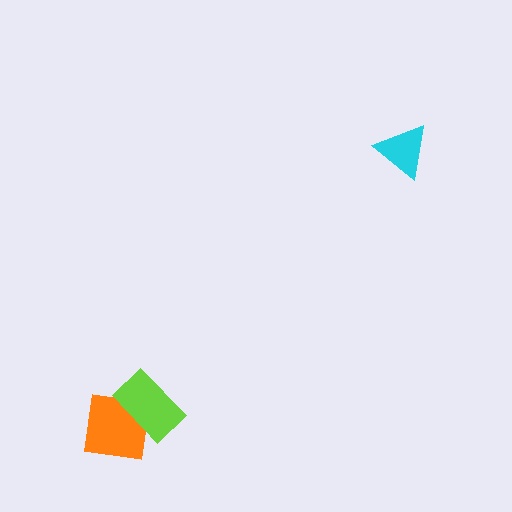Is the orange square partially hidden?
Yes, it is partially covered by another shape.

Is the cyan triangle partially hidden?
No, no other shape covers it.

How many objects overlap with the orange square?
1 object overlaps with the orange square.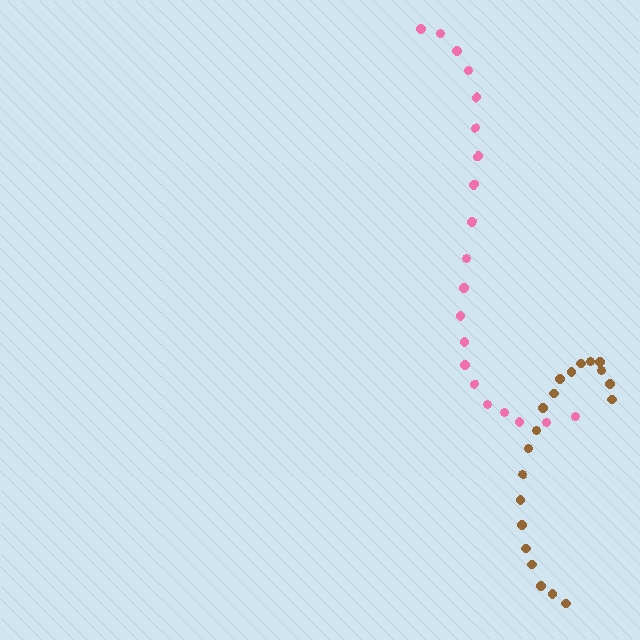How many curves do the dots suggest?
There are 2 distinct paths.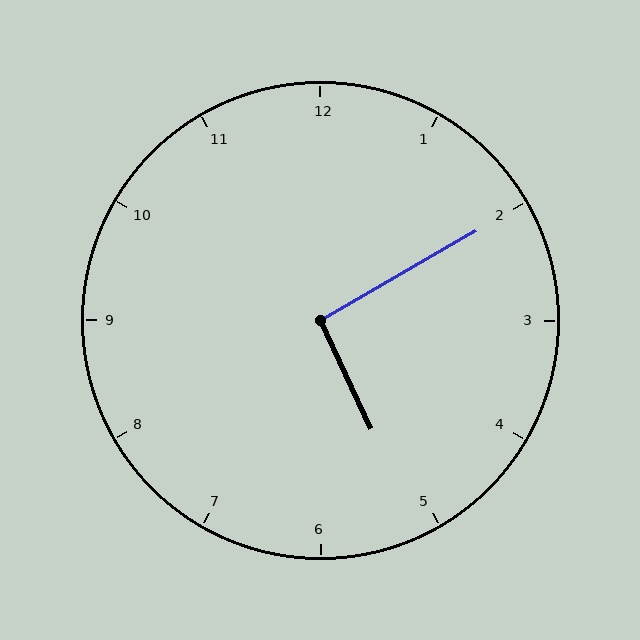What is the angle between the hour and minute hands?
Approximately 95 degrees.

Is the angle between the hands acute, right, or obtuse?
It is right.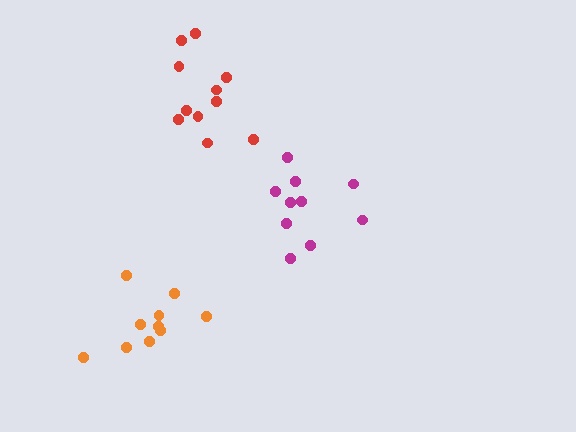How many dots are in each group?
Group 1: 10 dots, Group 2: 11 dots, Group 3: 10 dots (31 total).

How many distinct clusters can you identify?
There are 3 distinct clusters.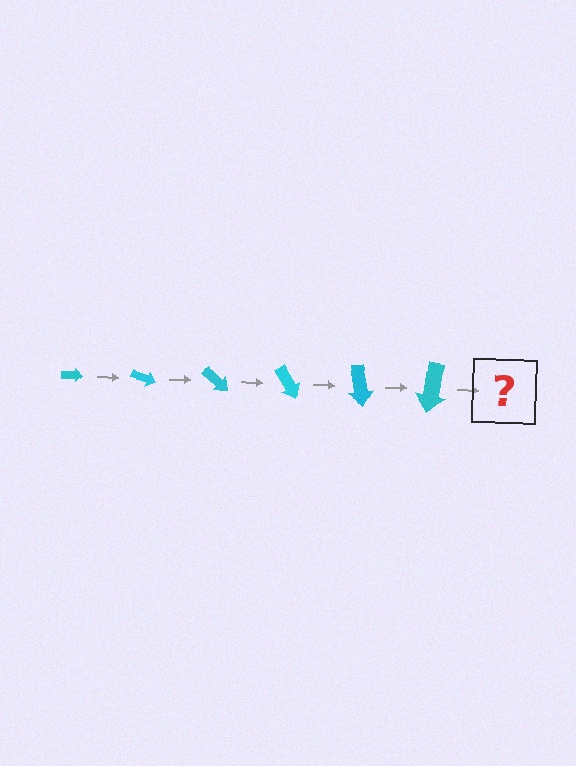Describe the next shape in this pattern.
It should be an arrow, larger than the previous one and rotated 120 degrees from the start.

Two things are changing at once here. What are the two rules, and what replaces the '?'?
The two rules are that the arrow grows larger each step and it rotates 20 degrees each step. The '?' should be an arrow, larger than the previous one and rotated 120 degrees from the start.